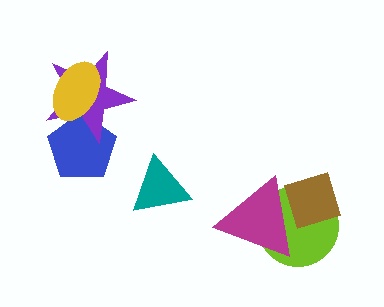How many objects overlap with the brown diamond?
2 objects overlap with the brown diamond.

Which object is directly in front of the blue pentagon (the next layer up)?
The purple star is directly in front of the blue pentagon.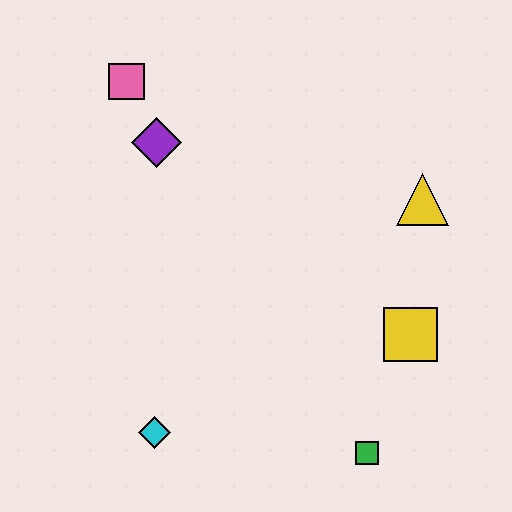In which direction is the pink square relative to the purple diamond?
The pink square is above the purple diamond.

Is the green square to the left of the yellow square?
Yes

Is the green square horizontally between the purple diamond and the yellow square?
Yes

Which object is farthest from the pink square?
The green square is farthest from the pink square.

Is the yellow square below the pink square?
Yes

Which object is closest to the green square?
The yellow square is closest to the green square.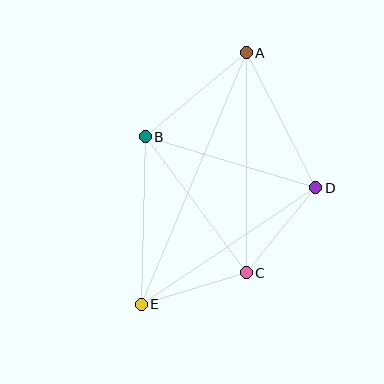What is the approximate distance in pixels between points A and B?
The distance between A and B is approximately 131 pixels.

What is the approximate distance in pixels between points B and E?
The distance between B and E is approximately 168 pixels.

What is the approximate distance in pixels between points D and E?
The distance between D and E is approximately 210 pixels.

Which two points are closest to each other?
Points C and E are closest to each other.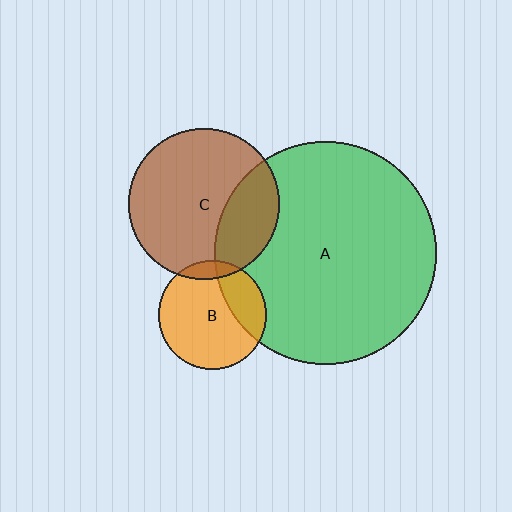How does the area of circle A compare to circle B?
Approximately 4.2 times.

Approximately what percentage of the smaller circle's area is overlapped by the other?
Approximately 30%.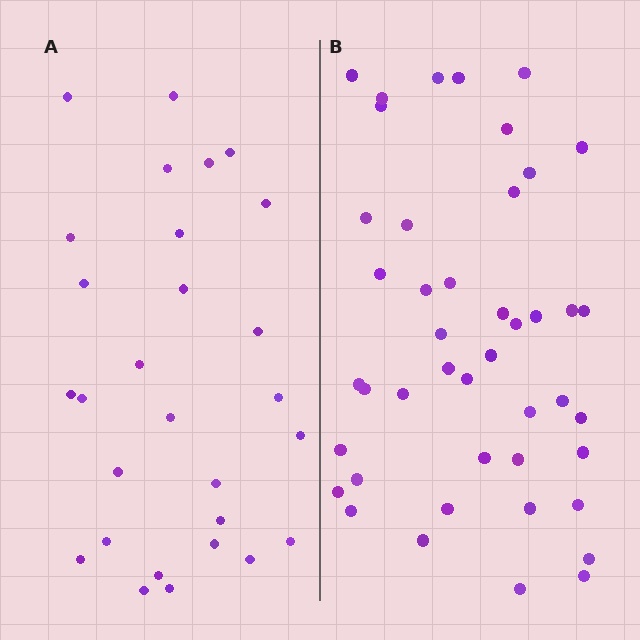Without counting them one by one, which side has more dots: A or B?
Region B (the right region) has more dots.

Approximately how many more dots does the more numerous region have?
Region B has approximately 15 more dots than region A.